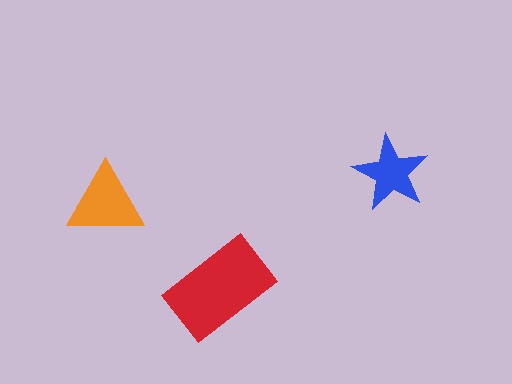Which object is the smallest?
The blue star.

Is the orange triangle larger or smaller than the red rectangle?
Smaller.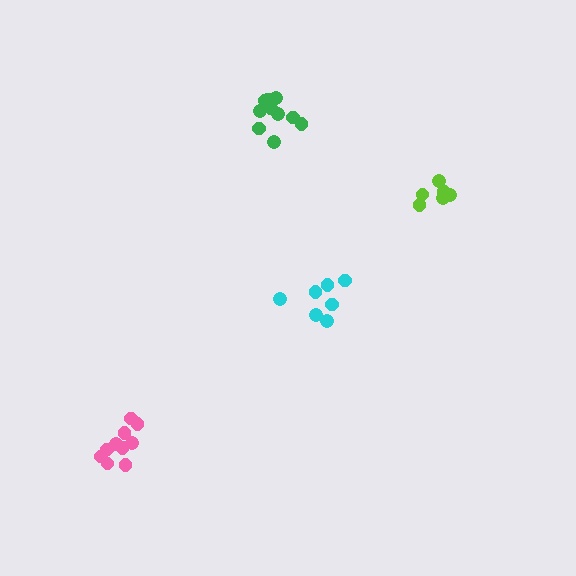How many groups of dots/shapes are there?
There are 4 groups.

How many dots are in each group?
Group 1: 7 dots, Group 2: 10 dots, Group 3: 6 dots, Group 4: 10 dots (33 total).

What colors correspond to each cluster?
The clusters are colored: cyan, green, lime, pink.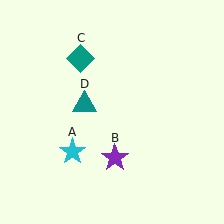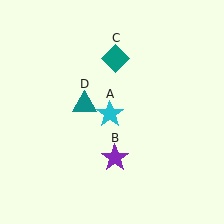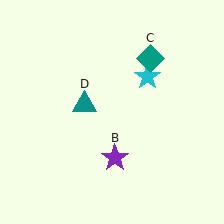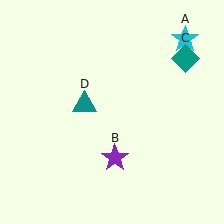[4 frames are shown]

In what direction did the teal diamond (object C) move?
The teal diamond (object C) moved right.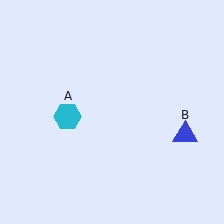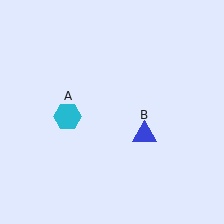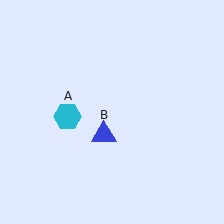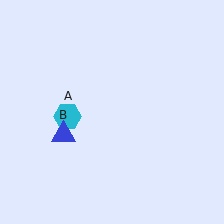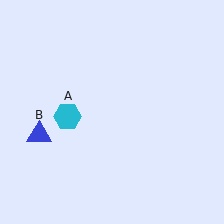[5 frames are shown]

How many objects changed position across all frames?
1 object changed position: blue triangle (object B).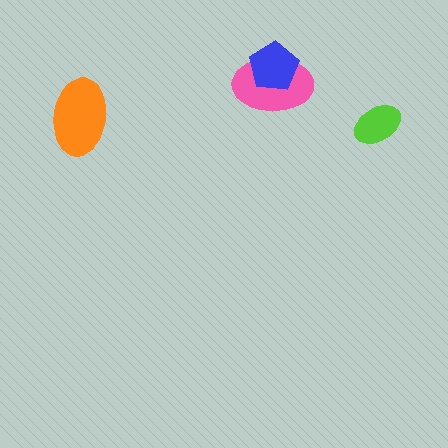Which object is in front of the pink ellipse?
The blue pentagon is in front of the pink ellipse.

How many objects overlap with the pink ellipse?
1 object overlaps with the pink ellipse.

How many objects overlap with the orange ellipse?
0 objects overlap with the orange ellipse.